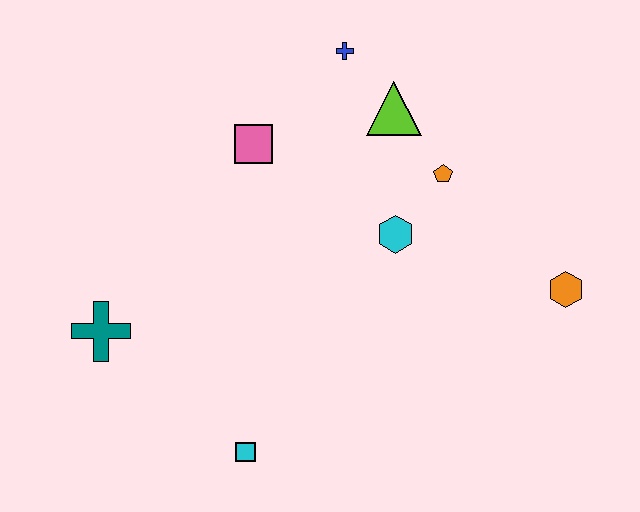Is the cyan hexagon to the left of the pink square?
No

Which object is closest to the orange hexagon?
The orange pentagon is closest to the orange hexagon.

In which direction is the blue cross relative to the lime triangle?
The blue cross is above the lime triangle.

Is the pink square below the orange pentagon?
No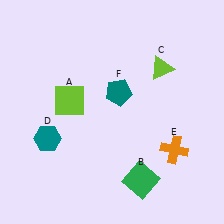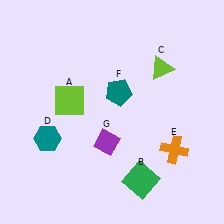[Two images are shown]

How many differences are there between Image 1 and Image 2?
There is 1 difference between the two images.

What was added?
A purple diamond (G) was added in Image 2.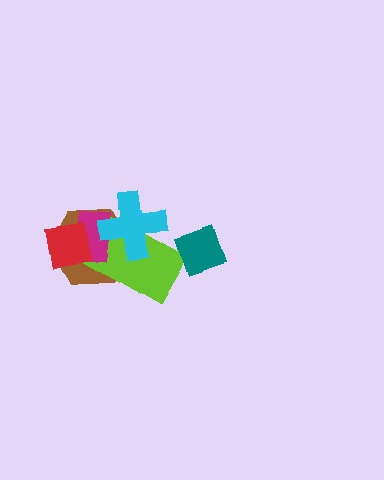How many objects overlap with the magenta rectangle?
4 objects overlap with the magenta rectangle.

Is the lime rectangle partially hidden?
Yes, it is partially covered by another shape.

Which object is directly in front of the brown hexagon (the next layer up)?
The lime rectangle is directly in front of the brown hexagon.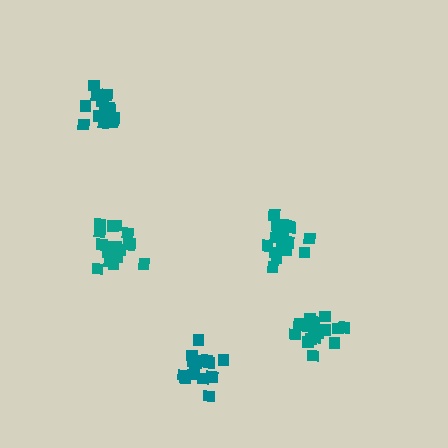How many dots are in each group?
Group 1: 18 dots, Group 2: 20 dots, Group 3: 15 dots, Group 4: 19 dots, Group 5: 18 dots (90 total).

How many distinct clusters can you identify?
There are 5 distinct clusters.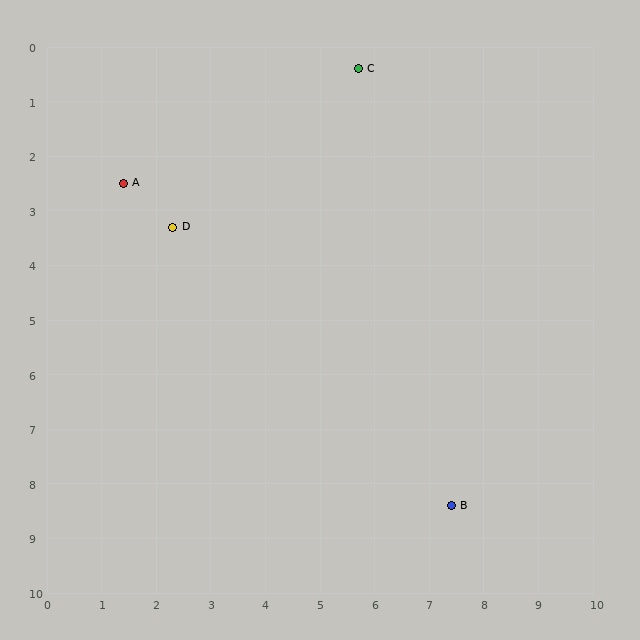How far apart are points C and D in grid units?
Points C and D are about 4.5 grid units apart.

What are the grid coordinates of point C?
Point C is at approximately (5.7, 0.4).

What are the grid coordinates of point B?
Point B is at approximately (7.4, 8.4).